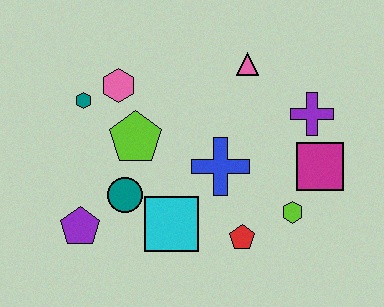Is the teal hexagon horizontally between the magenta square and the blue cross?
No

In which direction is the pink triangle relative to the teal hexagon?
The pink triangle is to the right of the teal hexagon.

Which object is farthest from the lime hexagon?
The teal hexagon is farthest from the lime hexagon.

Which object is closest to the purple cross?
The magenta square is closest to the purple cross.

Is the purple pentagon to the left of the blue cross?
Yes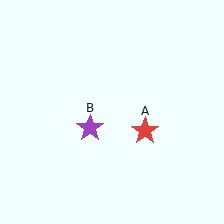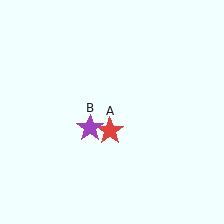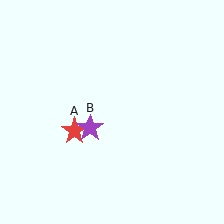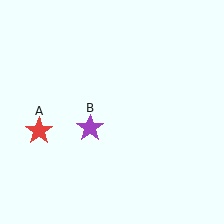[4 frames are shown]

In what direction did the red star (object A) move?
The red star (object A) moved left.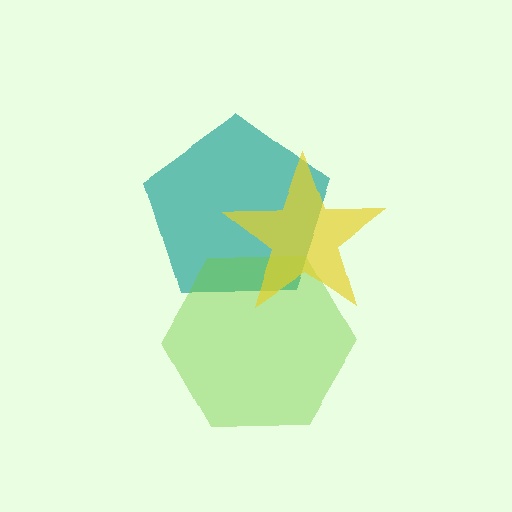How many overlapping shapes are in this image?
There are 3 overlapping shapes in the image.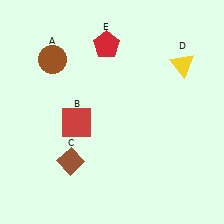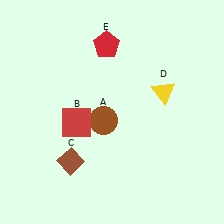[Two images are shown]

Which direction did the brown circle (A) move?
The brown circle (A) moved down.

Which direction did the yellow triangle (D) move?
The yellow triangle (D) moved down.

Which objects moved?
The objects that moved are: the brown circle (A), the yellow triangle (D).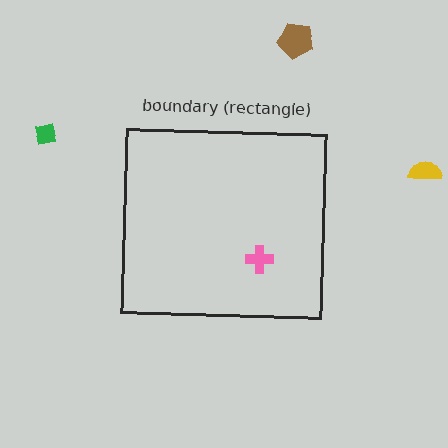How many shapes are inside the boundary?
1 inside, 3 outside.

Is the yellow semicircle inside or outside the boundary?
Outside.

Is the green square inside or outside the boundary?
Outside.